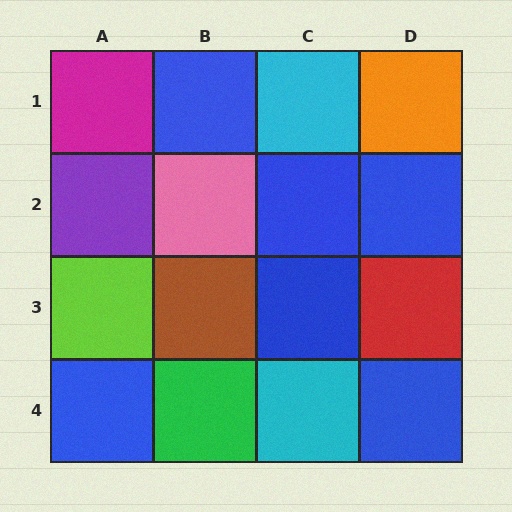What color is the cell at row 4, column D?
Blue.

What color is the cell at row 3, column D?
Red.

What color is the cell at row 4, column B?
Green.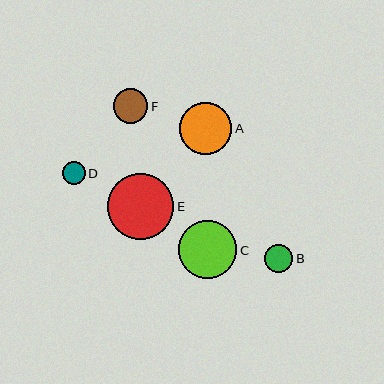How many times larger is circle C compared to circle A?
Circle C is approximately 1.1 times the size of circle A.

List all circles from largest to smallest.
From largest to smallest: E, C, A, F, B, D.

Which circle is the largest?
Circle E is the largest with a size of approximately 66 pixels.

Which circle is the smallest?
Circle D is the smallest with a size of approximately 23 pixels.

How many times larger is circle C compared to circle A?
Circle C is approximately 1.1 times the size of circle A.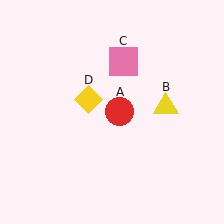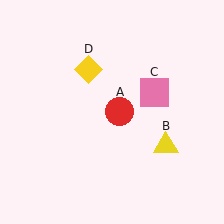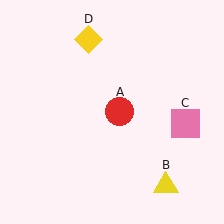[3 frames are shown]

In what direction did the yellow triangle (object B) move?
The yellow triangle (object B) moved down.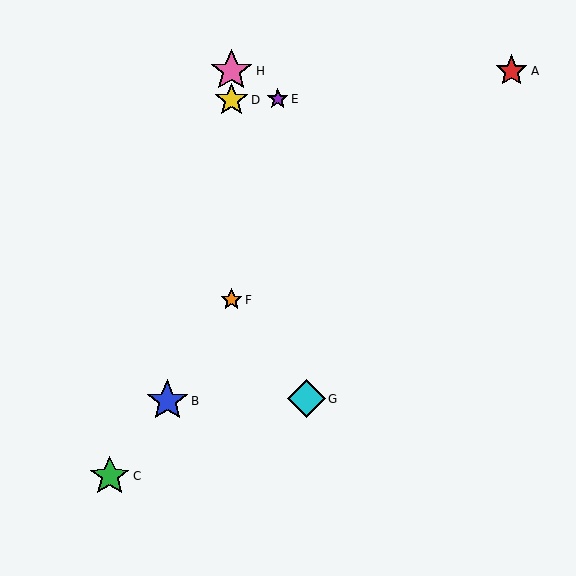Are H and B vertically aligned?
No, H is at x≈231 and B is at x≈167.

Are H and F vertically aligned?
Yes, both are at x≈231.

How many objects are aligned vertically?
3 objects (D, F, H) are aligned vertically.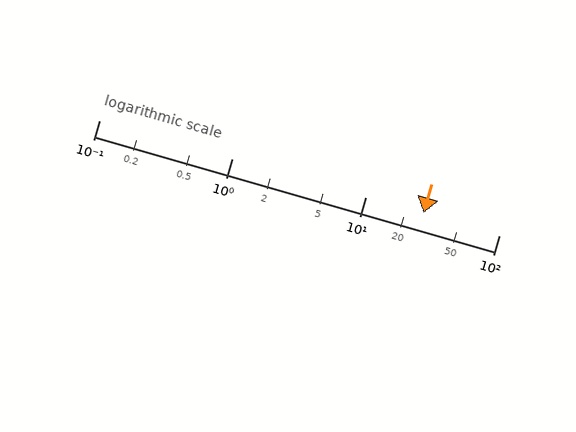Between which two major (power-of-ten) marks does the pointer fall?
The pointer is between 10 and 100.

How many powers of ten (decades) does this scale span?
The scale spans 3 decades, from 0.1 to 100.